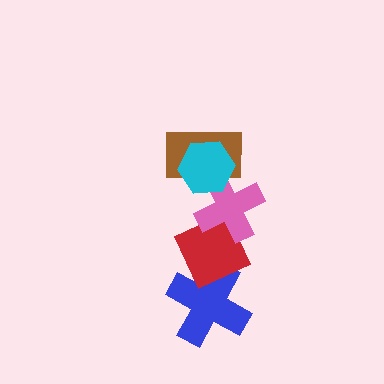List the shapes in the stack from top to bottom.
From top to bottom: the cyan hexagon, the brown rectangle, the pink cross, the red diamond, the blue cross.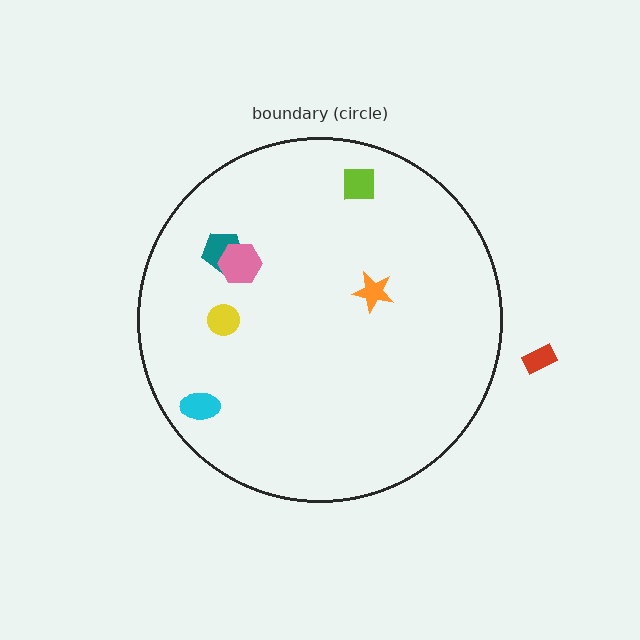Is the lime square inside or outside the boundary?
Inside.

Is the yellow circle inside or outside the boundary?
Inside.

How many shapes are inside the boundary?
6 inside, 1 outside.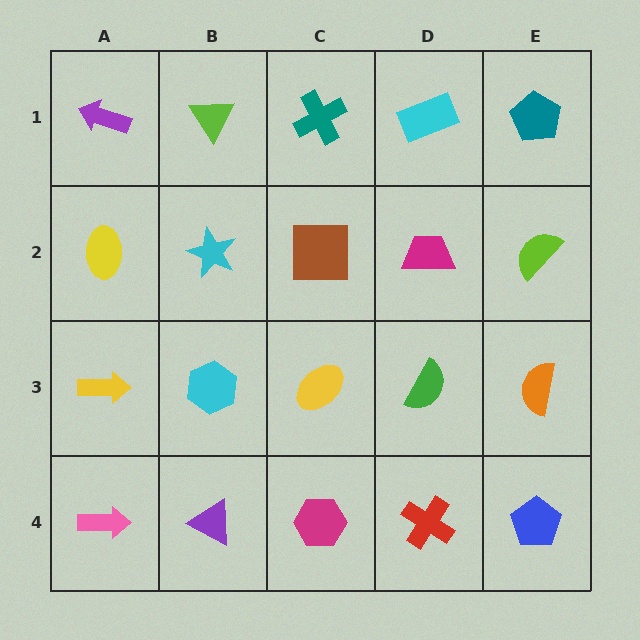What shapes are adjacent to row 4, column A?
A yellow arrow (row 3, column A), a purple triangle (row 4, column B).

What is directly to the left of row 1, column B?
A purple arrow.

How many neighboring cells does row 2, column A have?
3.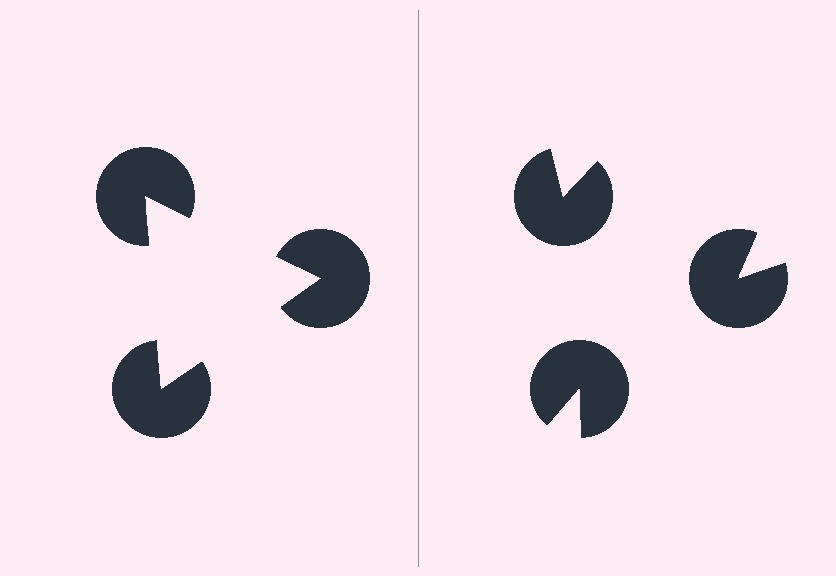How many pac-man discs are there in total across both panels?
6 — 3 on each side.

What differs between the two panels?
The pac-man discs are positioned identically on both sides; only the wedge orientations differ. On the left they align to a triangle; on the right they are misaligned.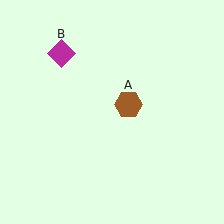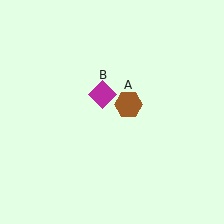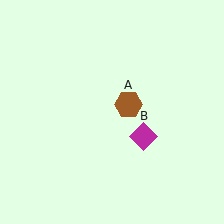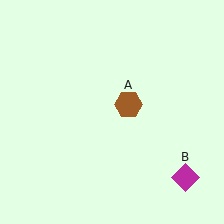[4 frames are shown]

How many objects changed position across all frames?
1 object changed position: magenta diamond (object B).